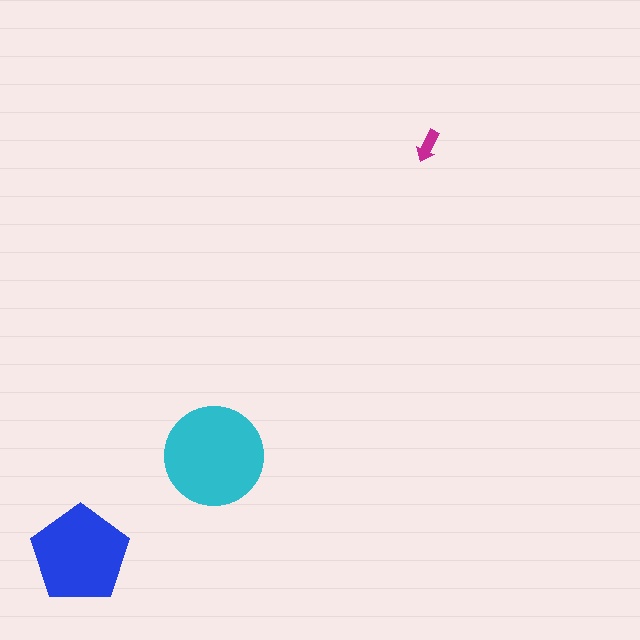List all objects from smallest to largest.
The magenta arrow, the blue pentagon, the cyan circle.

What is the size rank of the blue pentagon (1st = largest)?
2nd.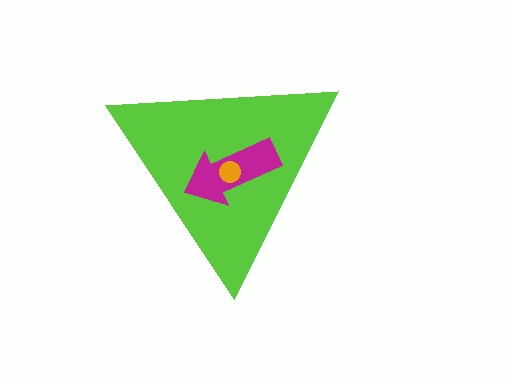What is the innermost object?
The orange circle.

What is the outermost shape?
The lime triangle.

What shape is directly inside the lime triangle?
The magenta arrow.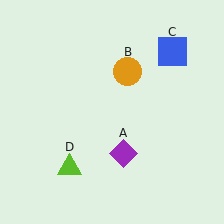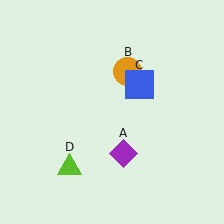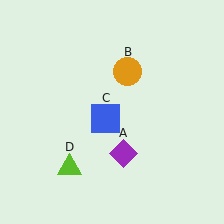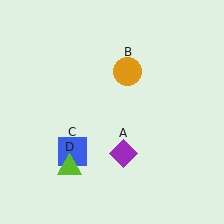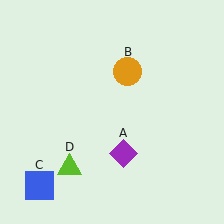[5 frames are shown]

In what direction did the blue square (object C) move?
The blue square (object C) moved down and to the left.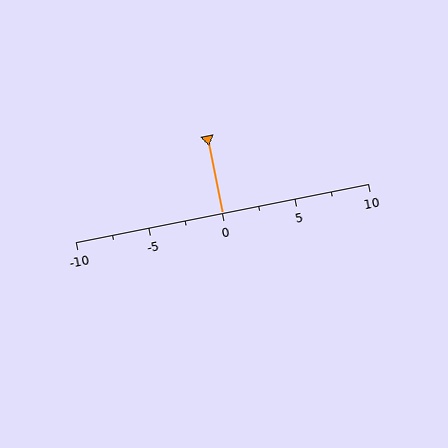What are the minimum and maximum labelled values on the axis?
The axis runs from -10 to 10.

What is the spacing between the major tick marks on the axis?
The major ticks are spaced 5 apart.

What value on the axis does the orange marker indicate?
The marker indicates approximately 0.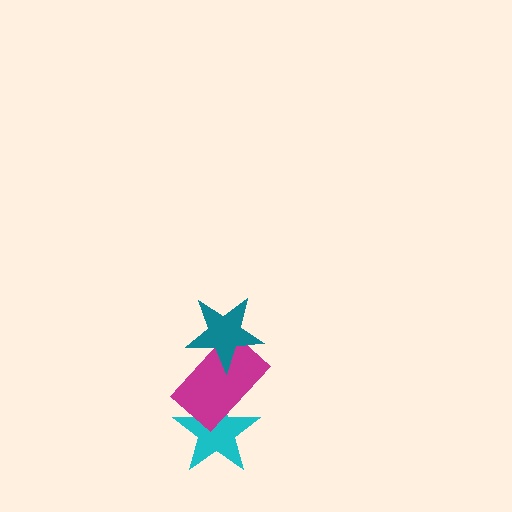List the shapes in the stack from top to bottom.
From top to bottom: the teal star, the magenta rectangle, the cyan star.